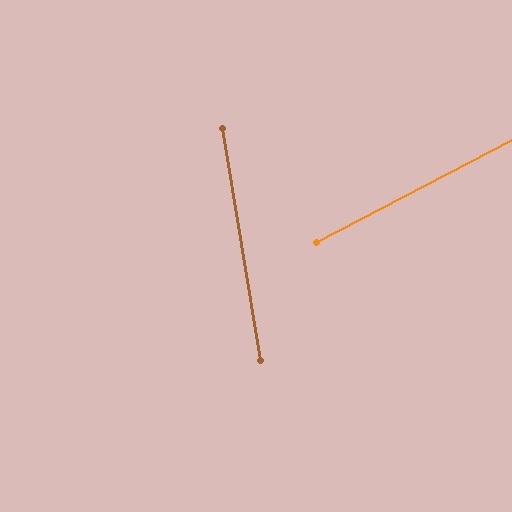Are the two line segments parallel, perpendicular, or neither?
Neither parallel nor perpendicular — they differ by about 72°.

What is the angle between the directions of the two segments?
Approximately 72 degrees.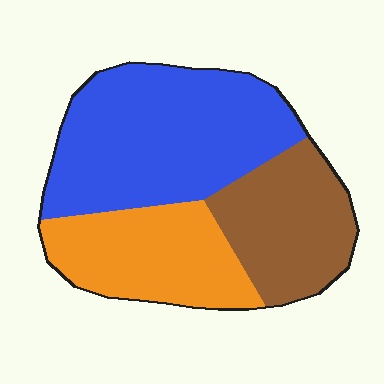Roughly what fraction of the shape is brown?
Brown covers around 25% of the shape.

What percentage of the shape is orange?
Orange covers roughly 25% of the shape.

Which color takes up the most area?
Blue, at roughly 45%.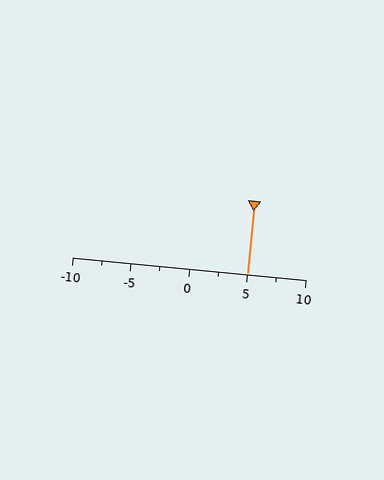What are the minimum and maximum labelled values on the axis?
The axis runs from -10 to 10.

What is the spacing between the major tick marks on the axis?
The major ticks are spaced 5 apart.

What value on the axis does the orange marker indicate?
The marker indicates approximately 5.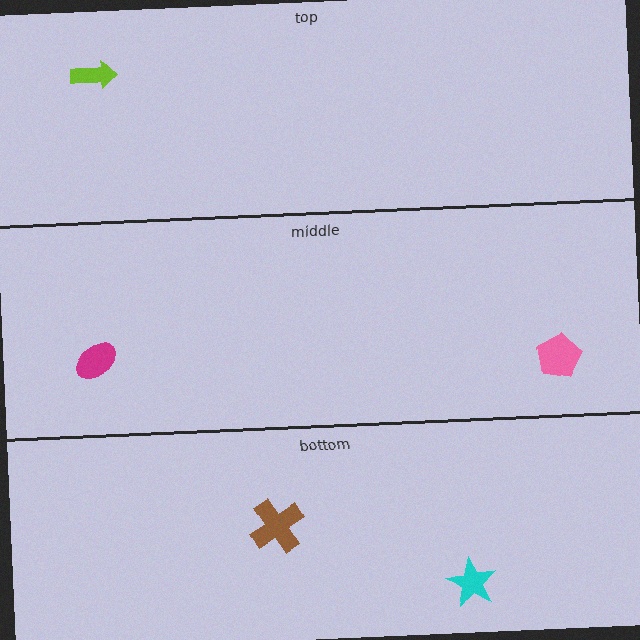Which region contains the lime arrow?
The top region.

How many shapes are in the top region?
1.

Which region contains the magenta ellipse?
The middle region.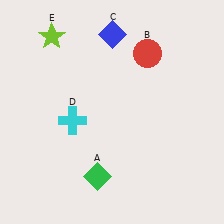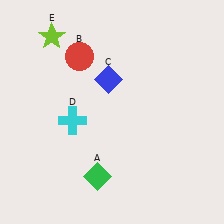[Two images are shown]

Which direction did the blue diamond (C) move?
The blue diamond (C) moved down.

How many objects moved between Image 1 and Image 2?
2 objects moved between the two images.